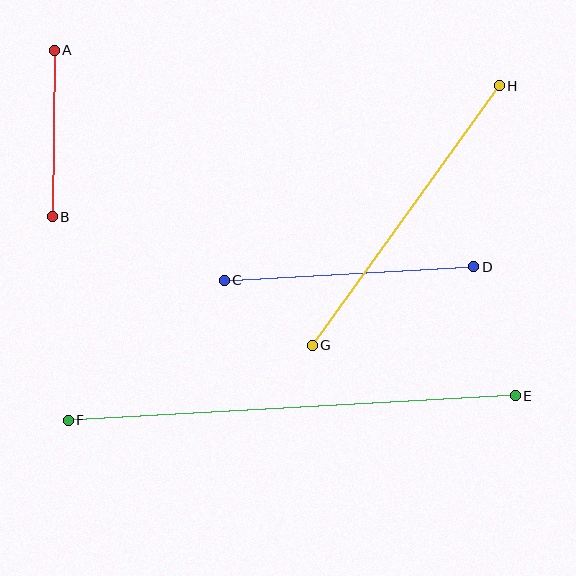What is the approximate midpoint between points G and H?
The midpoint is at approximately (406, 216) pixels.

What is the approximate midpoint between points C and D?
The midpoint is at approximately (349, 274) pixels.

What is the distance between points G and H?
The distance is approximately 320 pixels.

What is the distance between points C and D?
The distance is approximately 250 pixels.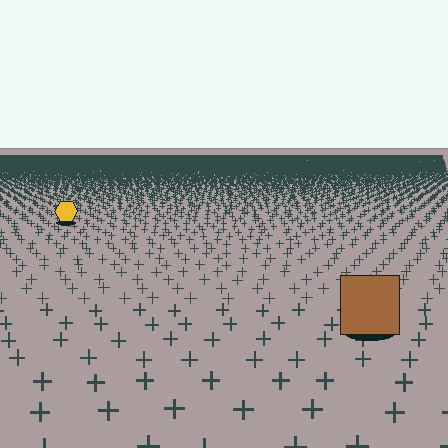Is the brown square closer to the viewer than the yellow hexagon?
Yes. The brown square is closer — you can tell from the texture gradient: the ground texture is coarser near it.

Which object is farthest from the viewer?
The yellow hexagon is farthest from the viewer. It appears smaller and the ground texture around it is denser.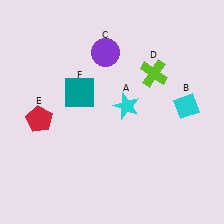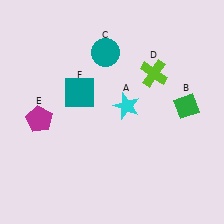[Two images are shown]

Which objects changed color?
B changed from cyan to green. C changed from purple to teal. E changed from red to magenta.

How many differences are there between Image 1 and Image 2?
There are 3 differences between the two images.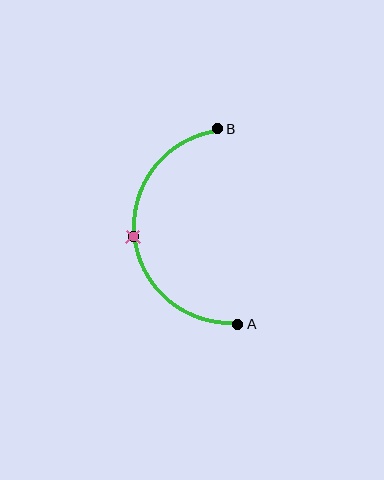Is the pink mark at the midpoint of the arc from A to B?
Yes. The pink mark lies on the arc at equal arc-length from both A and B — it is the arc midpoint.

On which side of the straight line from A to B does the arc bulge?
The arc bulges to the left of the straight line connecting A and B.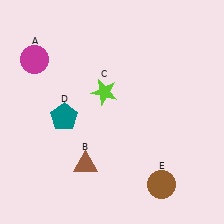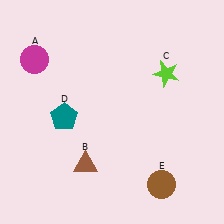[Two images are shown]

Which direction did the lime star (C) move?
The lime star (C) moved right.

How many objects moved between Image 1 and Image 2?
1 object moved between the two images.